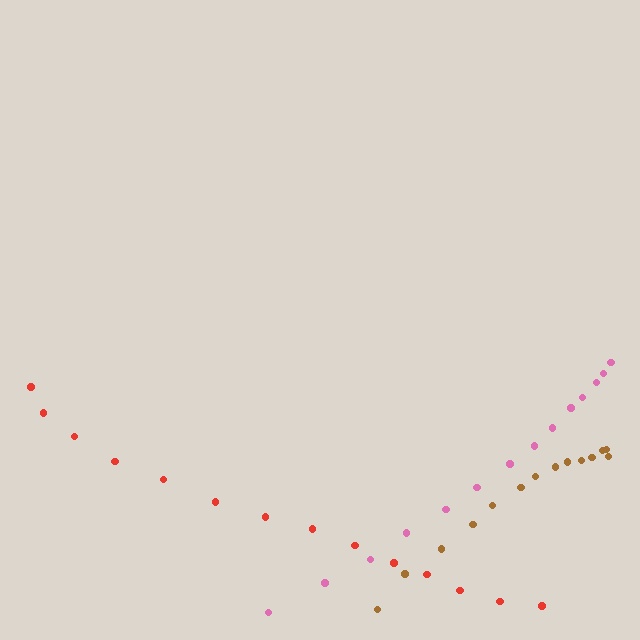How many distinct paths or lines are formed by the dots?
There are 3 distinct paths.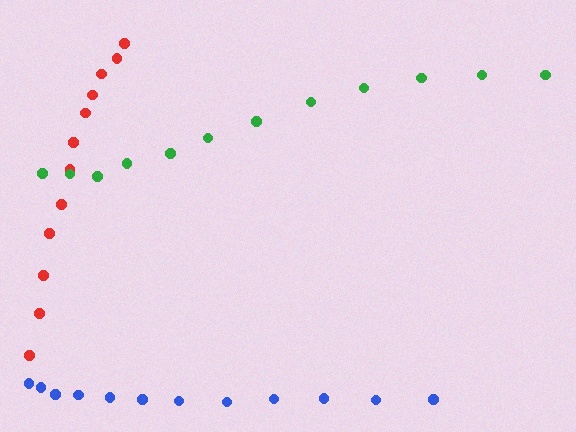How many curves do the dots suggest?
There are 3 distinct paths.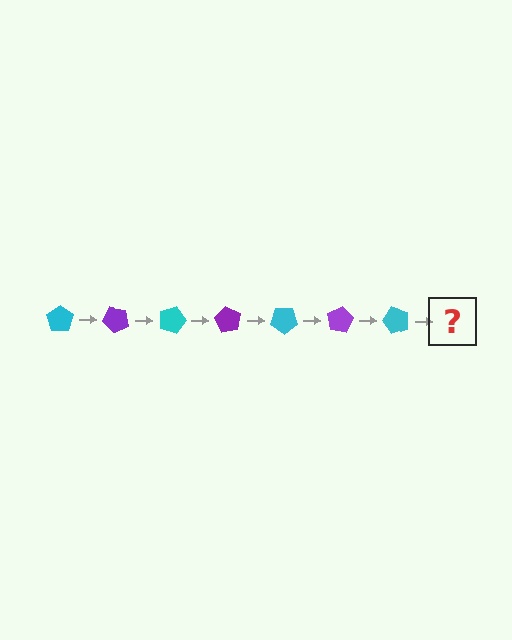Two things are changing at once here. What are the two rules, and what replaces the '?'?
The two rules are that it rotates 45 degrees each step and the color cycles through cyan and purple. The '?' should be a purple pentagon, rotated 315 degrees from the start.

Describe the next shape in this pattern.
It should be a purple pentagon, rotated 315 degrees from the start.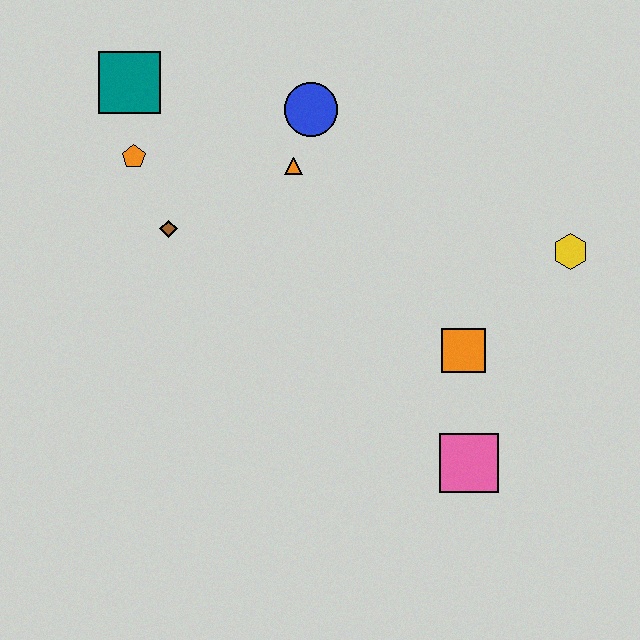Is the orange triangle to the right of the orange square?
No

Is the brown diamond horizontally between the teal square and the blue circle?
Yes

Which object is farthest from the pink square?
The teal square is farthest from the pink square.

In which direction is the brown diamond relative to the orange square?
The brown diamond is to the left of the orange square.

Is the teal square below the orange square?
No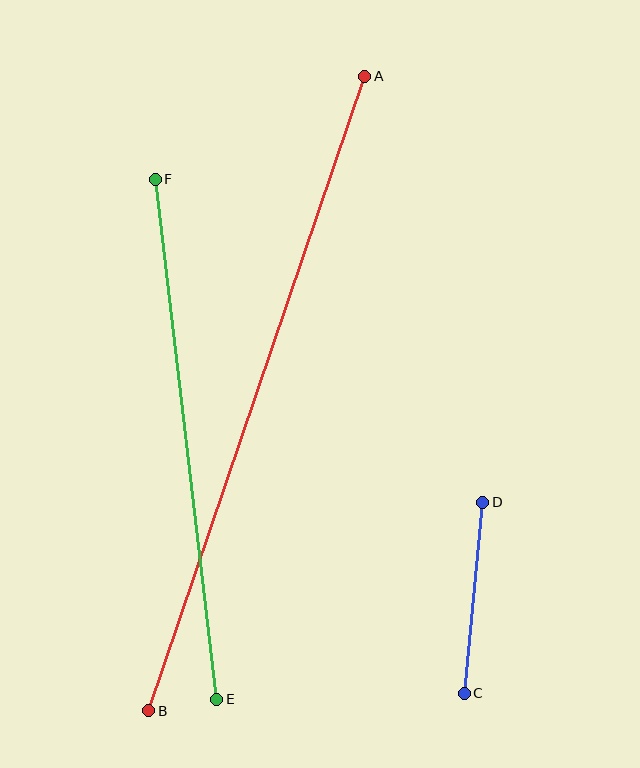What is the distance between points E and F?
The distance is approximately 524 pixels.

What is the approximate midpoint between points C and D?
The midpoint is at approximately (474, 598) pixels.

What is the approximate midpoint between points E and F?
The midpoint is at approximately (186, 439) pixels.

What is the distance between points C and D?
The distance is approximately 192 pixels.